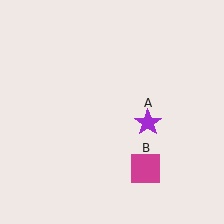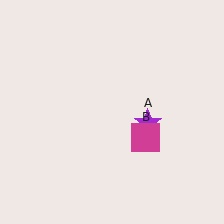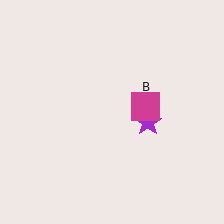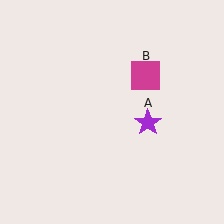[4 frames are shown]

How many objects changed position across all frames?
1 object changed position: magenta square (object B).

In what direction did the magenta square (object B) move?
The magenta square (object B) moved up.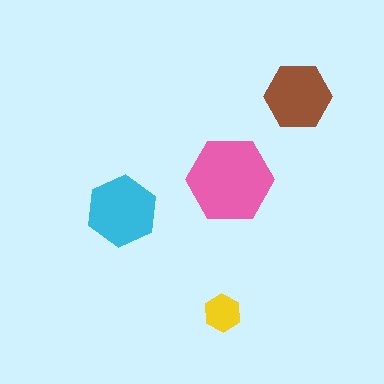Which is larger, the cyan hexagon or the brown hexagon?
The cyan one.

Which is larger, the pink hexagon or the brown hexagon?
The pink one.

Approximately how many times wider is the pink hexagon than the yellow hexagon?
About 2.5 times wider.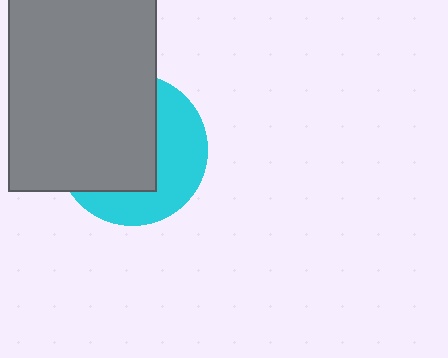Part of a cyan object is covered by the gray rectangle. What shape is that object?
It is a circle.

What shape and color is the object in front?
The object in front is a gray rectangle.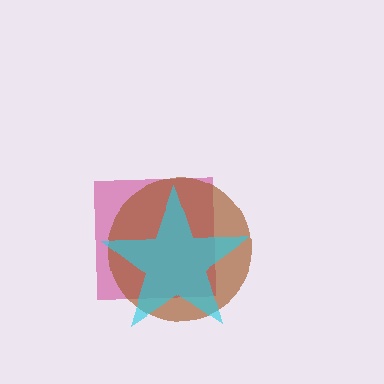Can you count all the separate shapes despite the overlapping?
Yes, there are 3 separate shapes.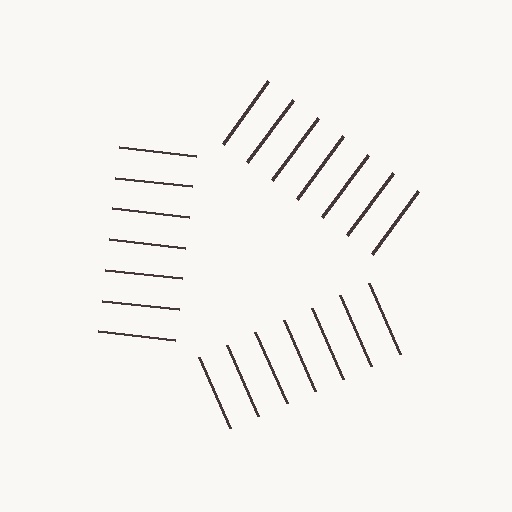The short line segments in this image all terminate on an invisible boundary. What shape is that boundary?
An illusory triangle — the line segments terminate on its edges but no continuous stroke is drawn.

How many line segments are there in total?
21 — 7 along each of the 3 edges.